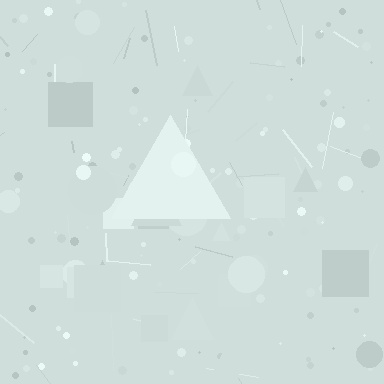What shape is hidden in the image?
A triangle is hidden in the image.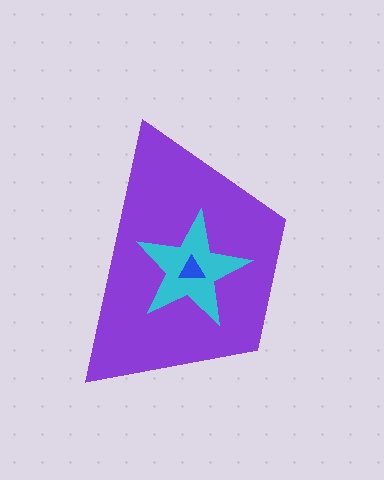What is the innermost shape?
The blue triangle.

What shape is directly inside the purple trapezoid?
The cyan star.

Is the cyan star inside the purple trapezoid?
Yes.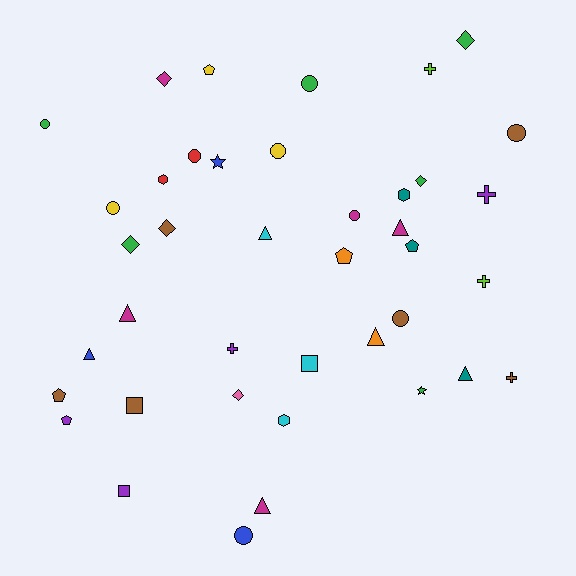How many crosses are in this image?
There are 5 crosses.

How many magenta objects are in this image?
There are 5 magenta objects.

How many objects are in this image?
There are 40 objects.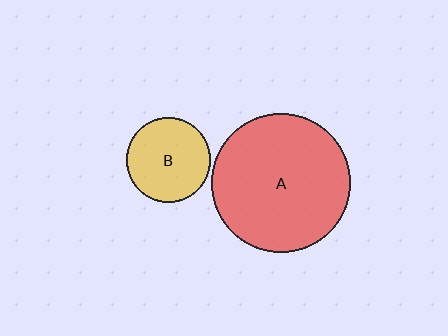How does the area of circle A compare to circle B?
Approximately 2.7 times.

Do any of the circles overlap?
No, none of the circles overlap.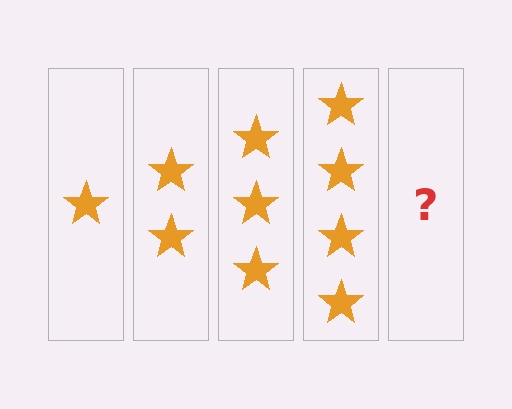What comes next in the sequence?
The next element should be 5 stars.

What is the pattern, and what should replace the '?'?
The pattern is that each step adds one more star. The '?' should be 5 stars.